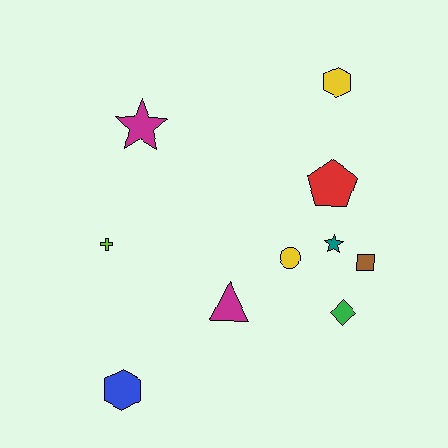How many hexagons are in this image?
There are 2 hexagons.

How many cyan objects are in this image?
There are no cyan objects.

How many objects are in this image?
There are 10 objects.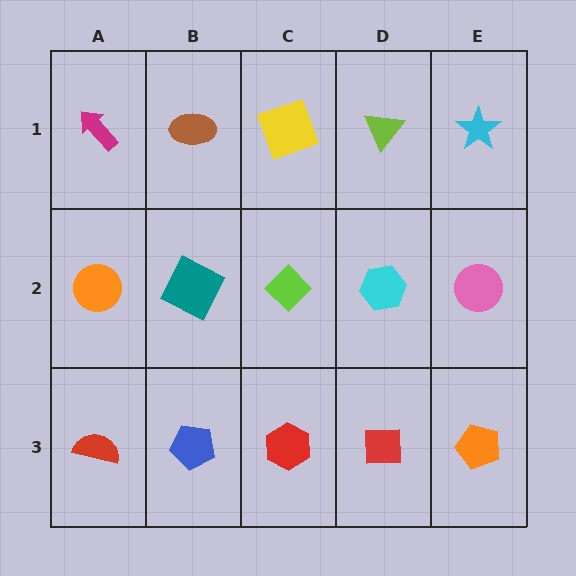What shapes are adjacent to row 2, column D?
A lime triangle (row 1, column D), a red square (row 3, column D), a lime diamond (row 2, column C), a pink circle (row 2, column E).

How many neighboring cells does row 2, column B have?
4.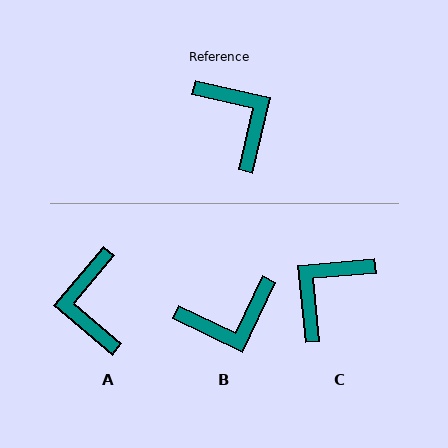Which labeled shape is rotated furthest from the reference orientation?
A, about 153 degrees away.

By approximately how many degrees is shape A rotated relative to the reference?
Approximately 153 degrees counter-clockwise.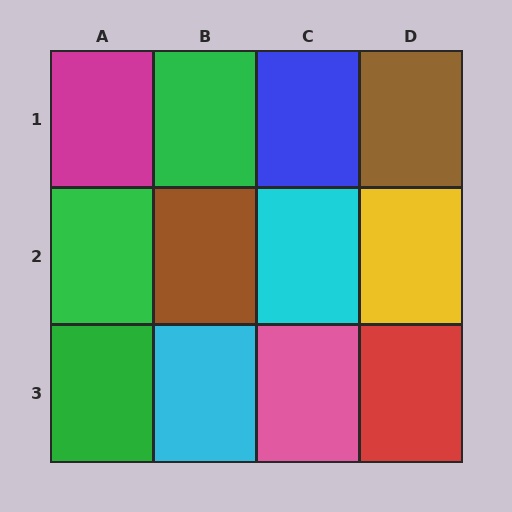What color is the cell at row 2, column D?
Yellow.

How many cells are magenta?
1 cell is magenta.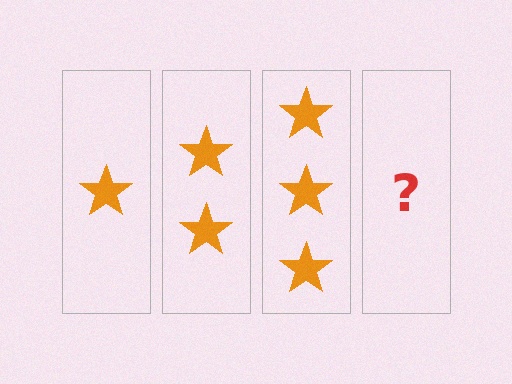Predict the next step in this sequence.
The next step is 4 stars.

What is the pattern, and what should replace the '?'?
The pattern is that each step adds one more star. The '?' should be 4 stars.